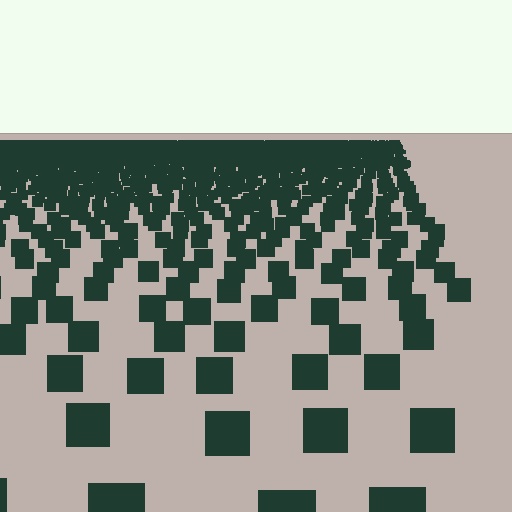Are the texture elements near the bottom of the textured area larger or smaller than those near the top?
Larger. Near the bottom, elements are closer to the viewer and appear at a bigger on-screen size.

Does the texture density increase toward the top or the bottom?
Density increases toward the top.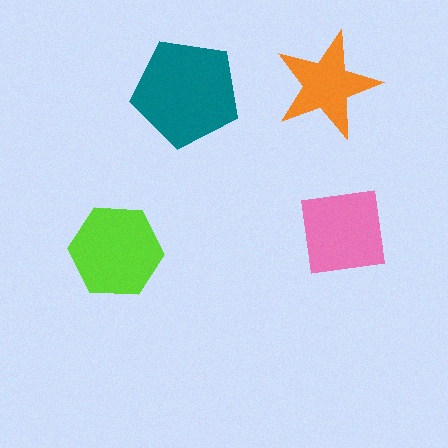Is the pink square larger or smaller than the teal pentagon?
Smaller.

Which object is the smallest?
The orange star.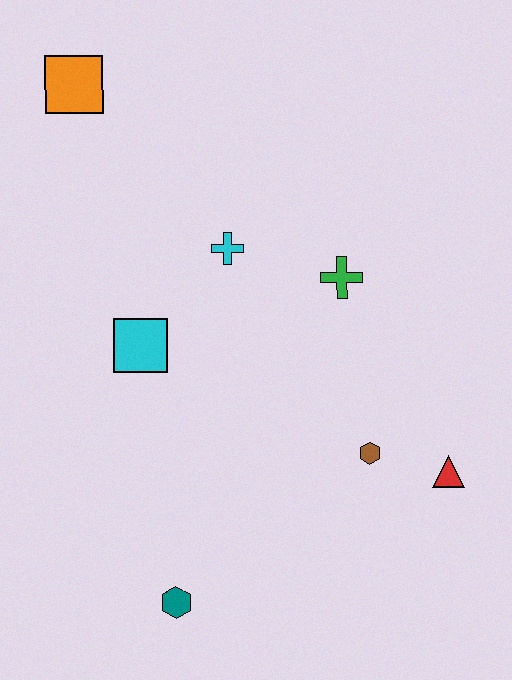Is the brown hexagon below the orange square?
Yes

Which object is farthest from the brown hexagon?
The orange square is farthest from the brown hexagon.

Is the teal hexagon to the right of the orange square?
Yes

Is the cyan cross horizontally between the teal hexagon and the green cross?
Yes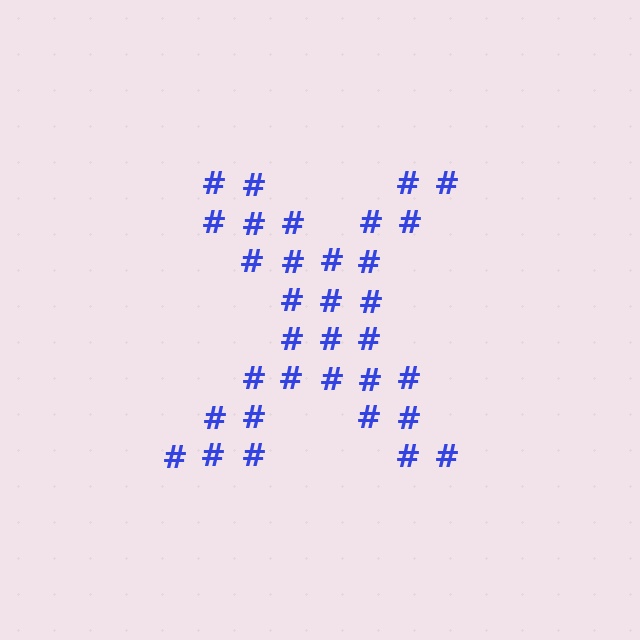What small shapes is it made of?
It is made of small hash symbols.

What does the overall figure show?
The overall figure shows the letter X.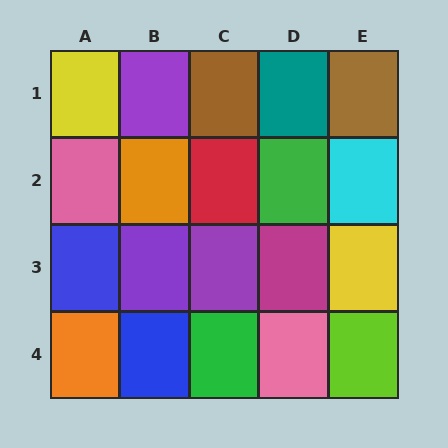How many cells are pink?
2 cells are pink.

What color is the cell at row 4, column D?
Pink.